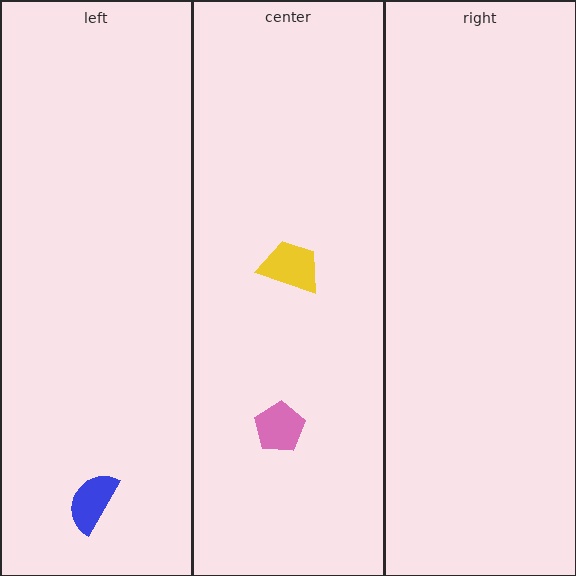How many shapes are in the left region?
1.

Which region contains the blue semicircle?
The left region.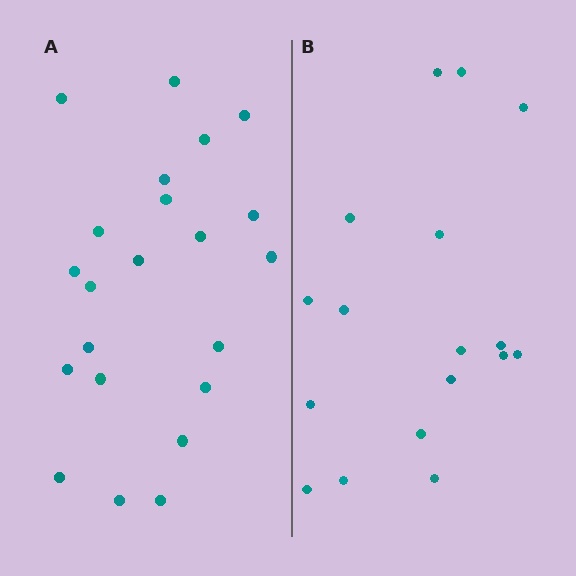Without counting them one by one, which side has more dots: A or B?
Region A (the left region) has more dots.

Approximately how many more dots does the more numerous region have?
Region A has about 5 more dots than region B.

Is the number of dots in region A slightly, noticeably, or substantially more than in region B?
Region A has noticeably more, but not dramatically so. The ratio is roughly 1.3 to 1.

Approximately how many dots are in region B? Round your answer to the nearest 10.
About 20 dots. (The exact count is 17, which rounds to 20.)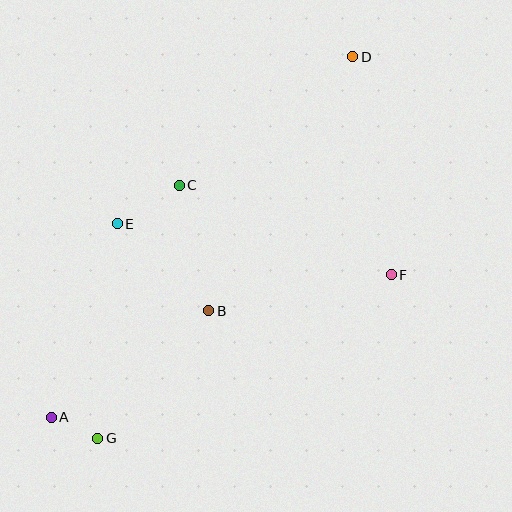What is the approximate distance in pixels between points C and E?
The distance between C and E is approximately 73 pixels.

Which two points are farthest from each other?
Points A and D are farthest from each other.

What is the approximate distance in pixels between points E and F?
The distance between E and F is approximately 278 pixels.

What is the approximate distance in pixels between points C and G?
The distance between C and G is approximately 266 pixels.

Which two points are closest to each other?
Points A and G are closest to each other.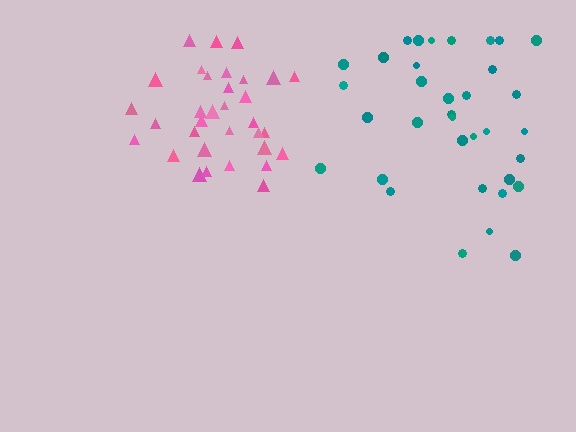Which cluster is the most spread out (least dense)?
Teal.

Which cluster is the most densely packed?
Pink.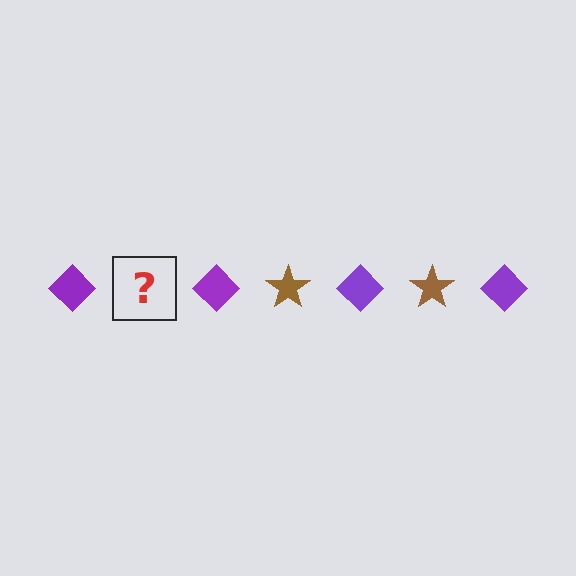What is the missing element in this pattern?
The missing element is a brown star.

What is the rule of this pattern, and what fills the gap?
The rule is that the pattern alternates between purple diamond and brown star. The gap should be filled with a brown star.